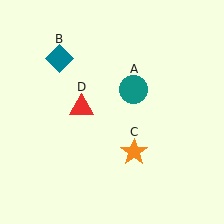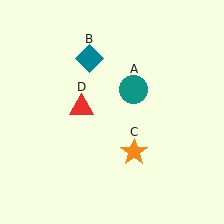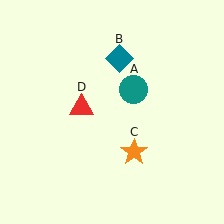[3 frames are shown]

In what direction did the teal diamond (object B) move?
The teal diamond (object B) moved right.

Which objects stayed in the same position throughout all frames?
Teal circle (object A) and orange star (object C) and red triangle (object D) remained stationary.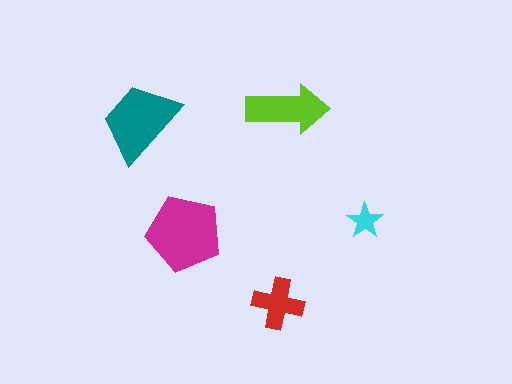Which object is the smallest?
The cyan star.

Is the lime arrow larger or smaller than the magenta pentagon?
Smaller.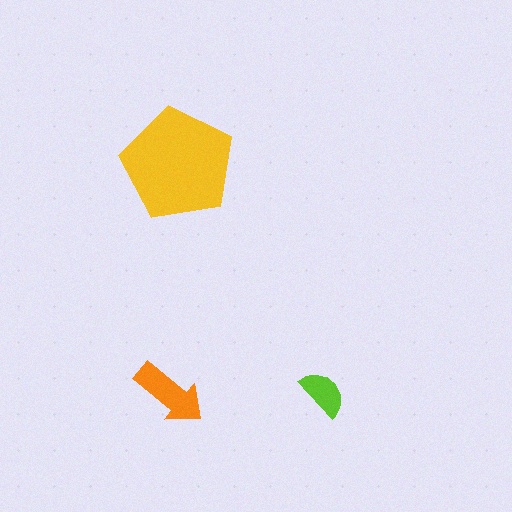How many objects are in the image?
There are 3 objects in the image.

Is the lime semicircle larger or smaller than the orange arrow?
Smaller.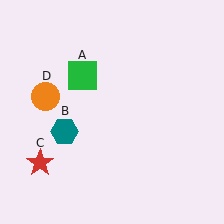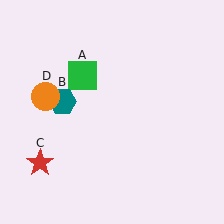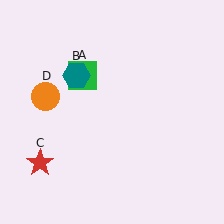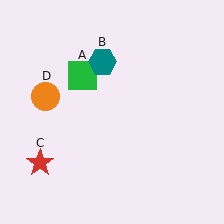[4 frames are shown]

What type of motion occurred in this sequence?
The teal hexagon (object B) rotated clockwise around the center of the scene.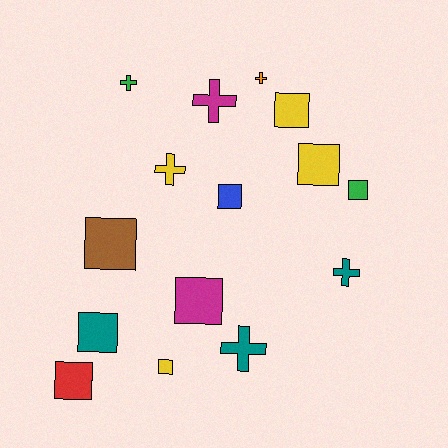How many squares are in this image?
There are 9 squares.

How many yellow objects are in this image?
There are 4 yellow objects.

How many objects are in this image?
There are 15 objects.